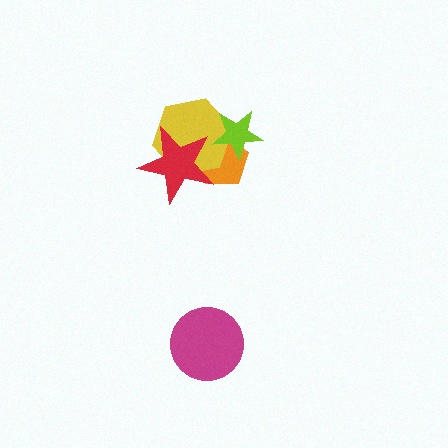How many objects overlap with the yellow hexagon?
3 objects overlap with the yellow hexagon.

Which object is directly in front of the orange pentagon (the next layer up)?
The yellow hexagon is directly in front of the orange pentagon.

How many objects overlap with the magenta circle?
0 objects overlap with the magenta circle.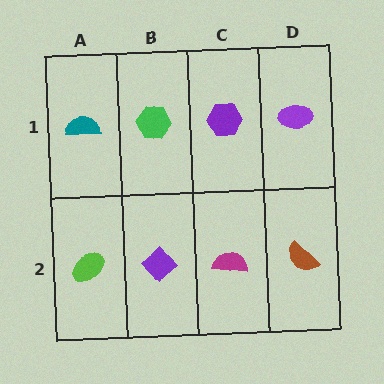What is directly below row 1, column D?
A brown semicircle.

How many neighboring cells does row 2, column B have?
3.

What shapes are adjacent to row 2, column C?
A purple hexagon (row 1, column C), a purple diamond (row 2, column B), a brown semicircle (row 2, column D).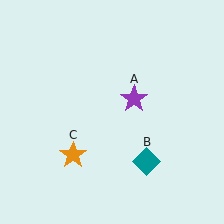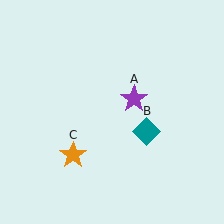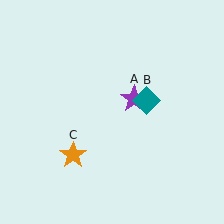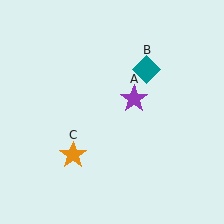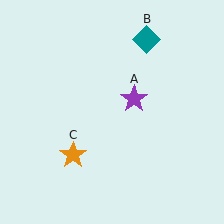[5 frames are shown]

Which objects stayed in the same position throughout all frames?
Purple star (object A) and orange star (object C) remained stationary.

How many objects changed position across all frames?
1 object changed position: teal diamond (object B).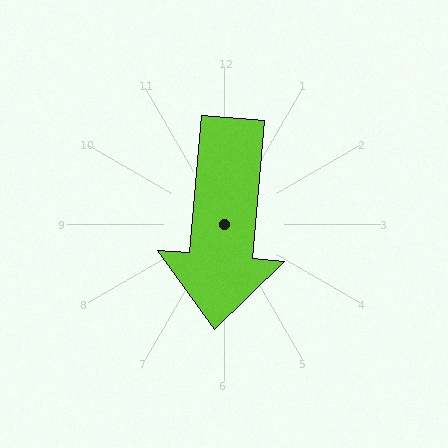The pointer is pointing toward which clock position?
Roughly 6 o'clock.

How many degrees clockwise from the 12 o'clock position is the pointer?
Approximately 185 degrees.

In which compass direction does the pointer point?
South.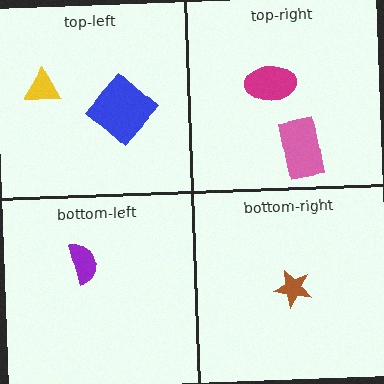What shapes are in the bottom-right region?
The brown star.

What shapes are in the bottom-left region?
The purple semicircle.